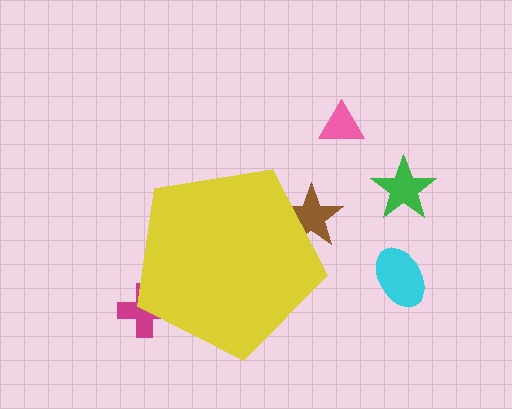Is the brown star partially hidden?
Yes, the brown star is partially hidden behind the yellow pentagon.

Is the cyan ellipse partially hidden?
No, the cyan ellipse is fully visible.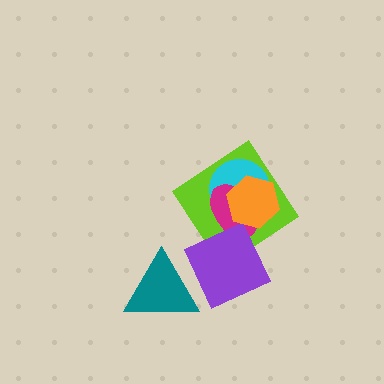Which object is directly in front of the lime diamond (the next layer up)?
The cyan circle is directly in front of the lime diamond.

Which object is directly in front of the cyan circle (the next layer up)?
The magenta ellipse is directly in front of the cyan circle.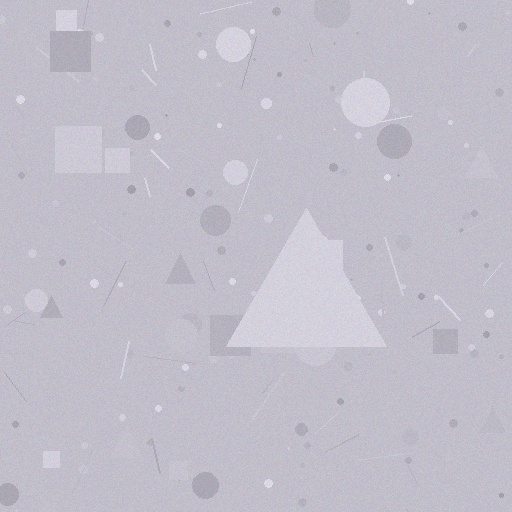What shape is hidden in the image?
A triangle is hidden in the image.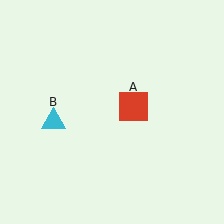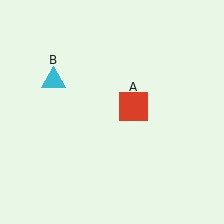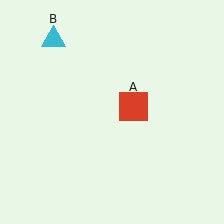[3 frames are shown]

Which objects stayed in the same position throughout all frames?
Red square (object A) remained stationary.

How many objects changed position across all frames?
1 object changed position: cyan triangle (object B).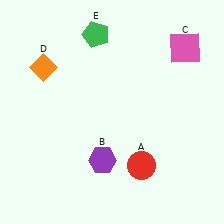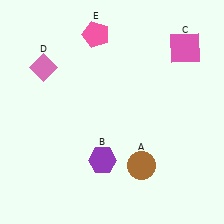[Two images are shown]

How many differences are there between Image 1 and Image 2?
There are 3 differences between the two images.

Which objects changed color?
A changed from red to brown. D changed from orange to pink. E changed from green to pink.